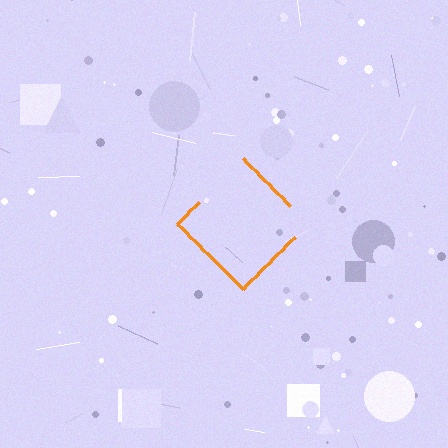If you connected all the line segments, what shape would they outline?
They would outline a diamond.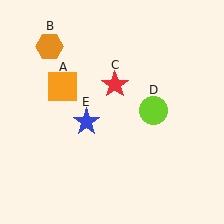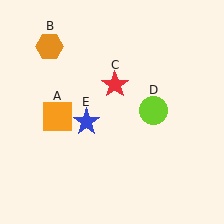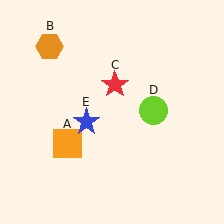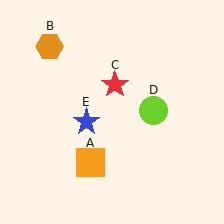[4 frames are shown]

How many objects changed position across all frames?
1 object changed position: orange square (object A).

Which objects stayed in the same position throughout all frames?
Orange hexagon (object B) and red star (object C) and lime circle (object D) and blue star (object E) remained stationary.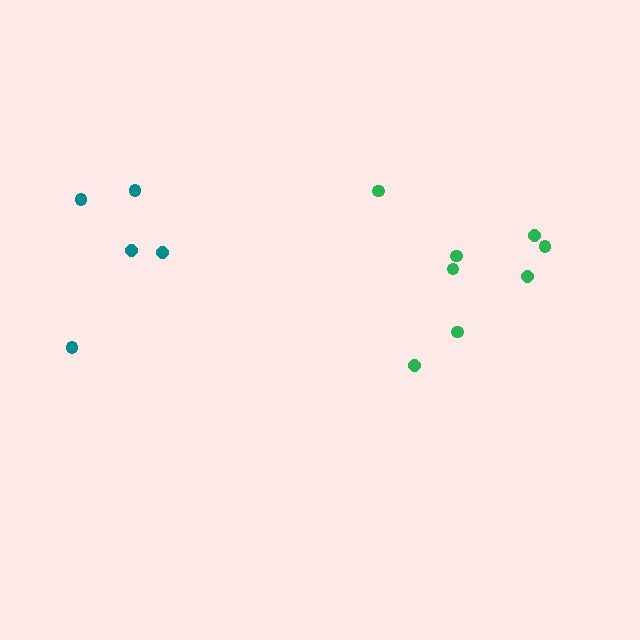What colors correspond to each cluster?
The clusters are colored: teal, green.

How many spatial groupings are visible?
There are 2 spatial groupings.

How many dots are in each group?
Group 1: 5 dots, Group 2: 8 dots (13 total).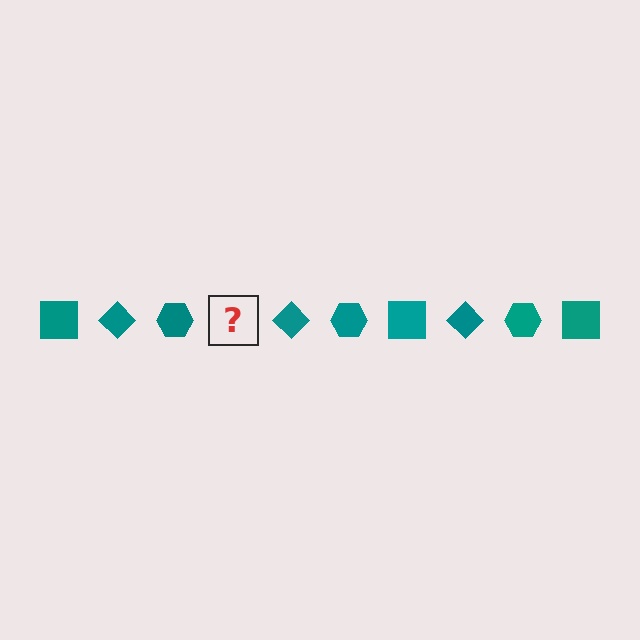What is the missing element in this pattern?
The missing element is a teal square.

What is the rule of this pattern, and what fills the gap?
The rule is that the pattern cycles through square, diamond, hexagon shapes in teal. The gap should be filled with a teal square.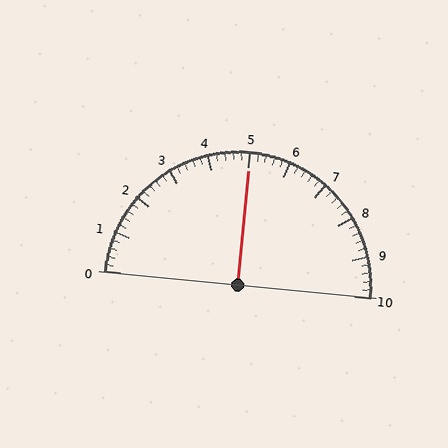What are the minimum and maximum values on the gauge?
The gauge ranges from 0 to 10.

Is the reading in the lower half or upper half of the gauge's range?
The reading is in the upper half of the range (0 to 10).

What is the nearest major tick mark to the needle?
The nearest major tick mark is 5.